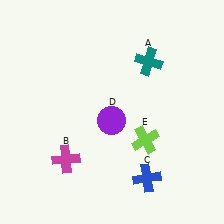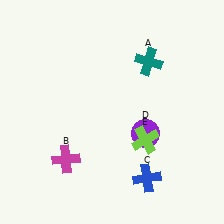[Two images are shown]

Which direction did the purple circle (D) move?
The purple circle (D) moved right.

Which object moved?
The purple circle (D) moved right.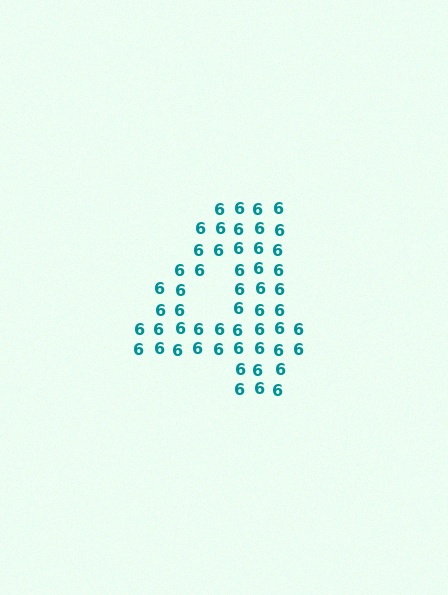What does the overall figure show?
The overall figure shows the digit 4.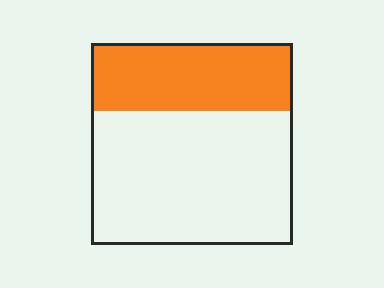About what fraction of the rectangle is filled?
About one third (1/3).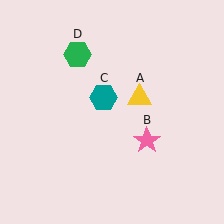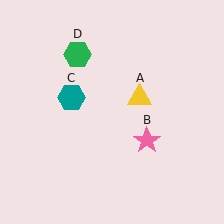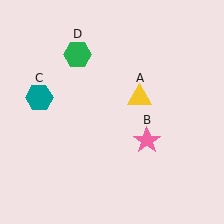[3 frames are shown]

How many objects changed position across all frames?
1 object changed position: teal hexagon (object C).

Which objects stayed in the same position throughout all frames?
Yellow triangle (object A) and pink star (object B) and green hexagon (object D) remained stationary.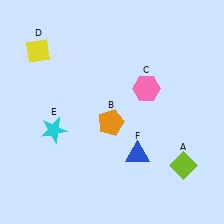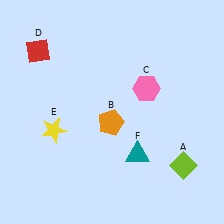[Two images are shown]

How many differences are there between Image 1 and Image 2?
There are 3 differences between the two images.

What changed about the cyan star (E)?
In Image 1, E is cyan. In Image 2, it changed to yellow.